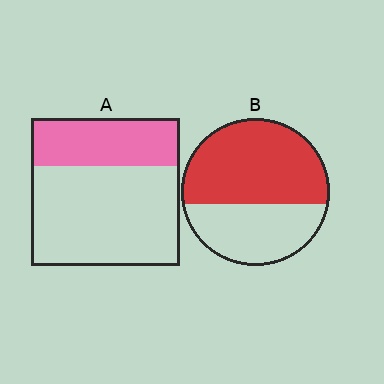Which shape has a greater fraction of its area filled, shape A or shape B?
Shape B.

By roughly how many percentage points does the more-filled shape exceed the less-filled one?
By roughly 30 percentage points (B over A).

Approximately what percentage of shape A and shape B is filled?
A is approximately 30% and B is approximately 60%.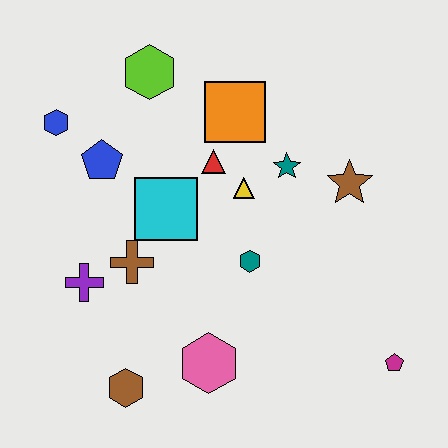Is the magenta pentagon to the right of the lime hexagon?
Yes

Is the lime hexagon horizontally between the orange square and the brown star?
No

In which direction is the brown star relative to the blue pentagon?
The brown star is to the right of the blue pentagon.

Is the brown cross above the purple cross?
Yes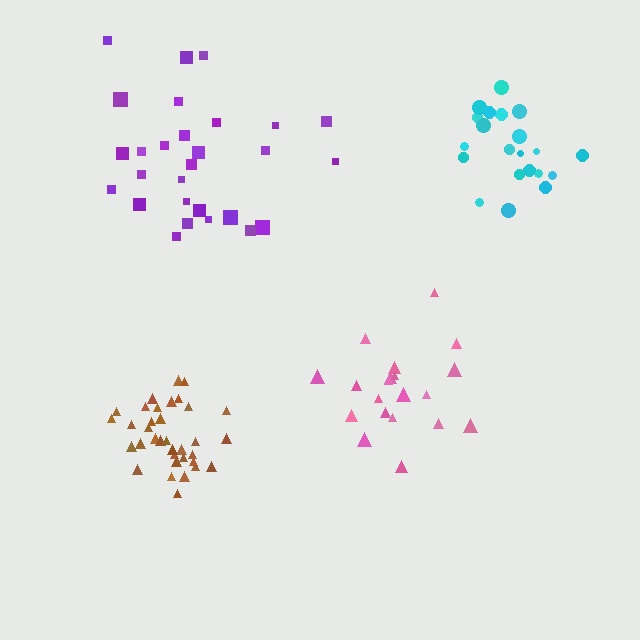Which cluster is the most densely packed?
Brown.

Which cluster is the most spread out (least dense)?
Purple.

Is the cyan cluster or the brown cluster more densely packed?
Brown.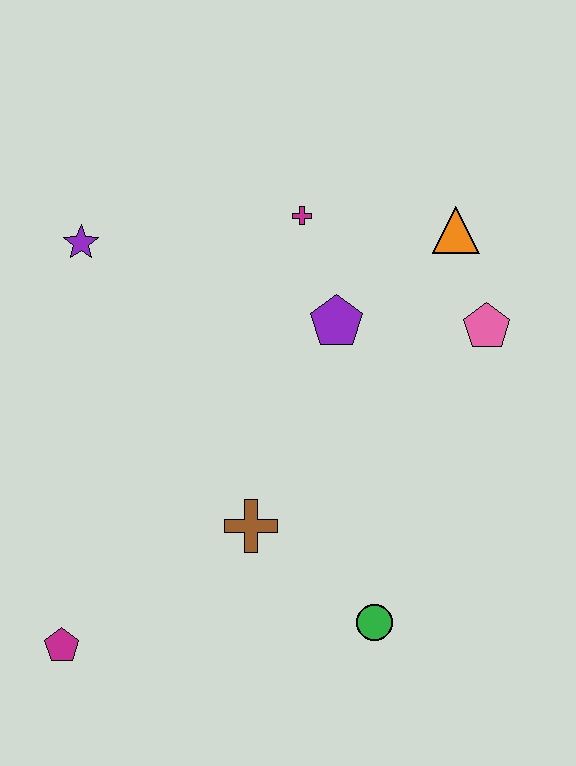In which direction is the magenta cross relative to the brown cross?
The magenta cross is above the brown cross.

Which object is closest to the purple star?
The magenta cross is closest to the purple star.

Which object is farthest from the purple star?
The green circle is farthest from the purple star.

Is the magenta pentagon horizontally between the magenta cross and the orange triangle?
No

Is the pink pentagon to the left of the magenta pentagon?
No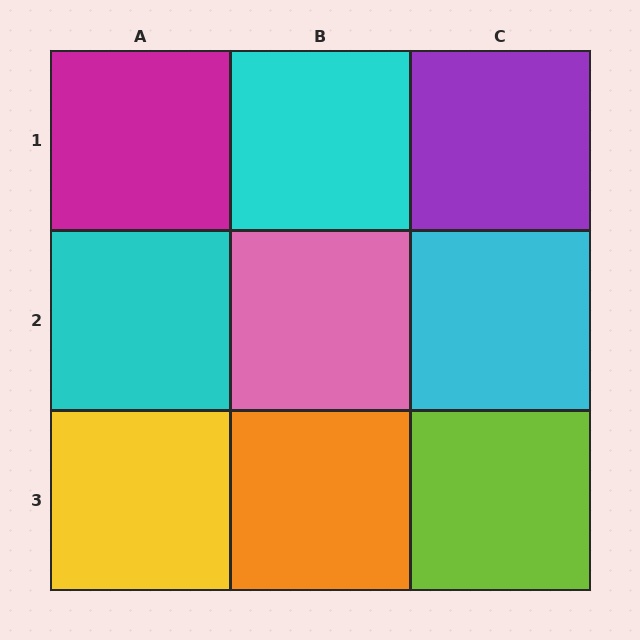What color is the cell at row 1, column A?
Magenta.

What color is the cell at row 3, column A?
Yellow.